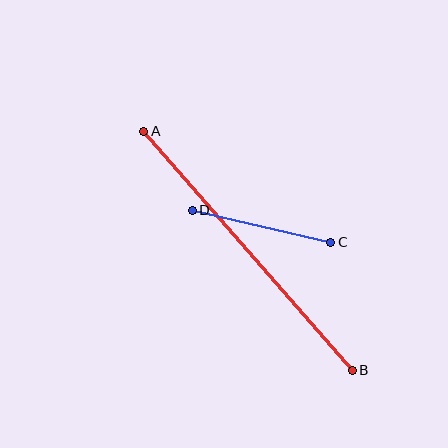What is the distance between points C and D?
The distance is approximately 142 pixels.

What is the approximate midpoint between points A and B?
The midpoint is at approximately (248, 251) pixels.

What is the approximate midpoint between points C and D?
The midpoint is at approximately (261, 226) pixels.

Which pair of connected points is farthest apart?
Points A and B are farthest apart.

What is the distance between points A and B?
The distance is approximately 317 pixels.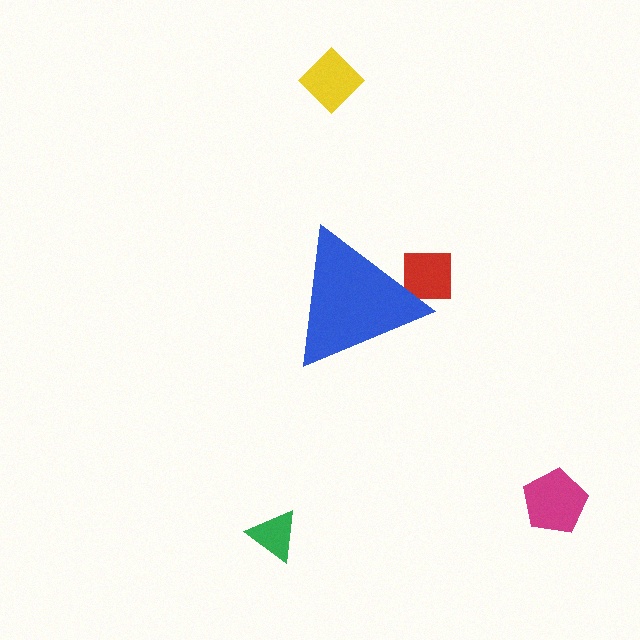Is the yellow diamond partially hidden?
No, the yellow diamond is fully visible.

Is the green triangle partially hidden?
No, the green triangle is fully visible.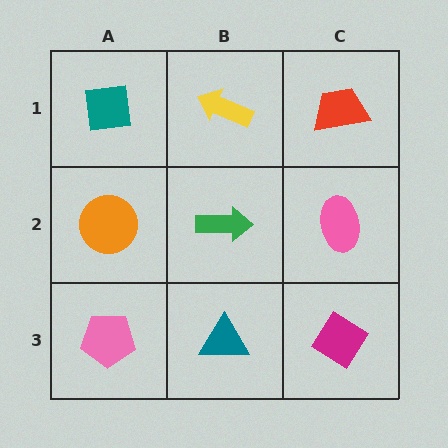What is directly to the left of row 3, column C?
A teal triangle.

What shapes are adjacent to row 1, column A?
An orange circle (row 2, column A), a yellow arrow (row 1, column B).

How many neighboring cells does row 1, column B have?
3.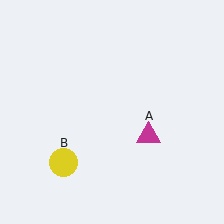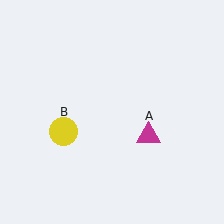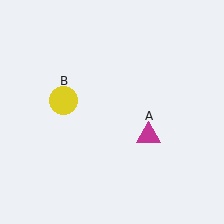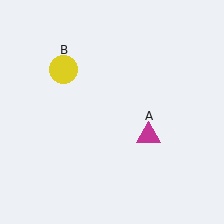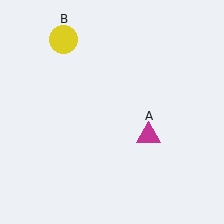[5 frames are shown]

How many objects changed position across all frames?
1 object changed position: yellow circle (object B).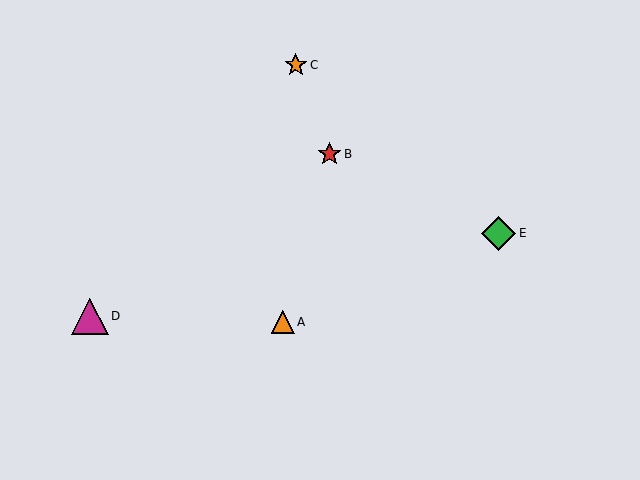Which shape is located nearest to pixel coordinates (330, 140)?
The red star (labeled B) at (330, 154) is nearest to that location.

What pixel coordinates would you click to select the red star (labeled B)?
Click at (330, 154) to select the red star B.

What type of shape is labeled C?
Shape C is an orange star.